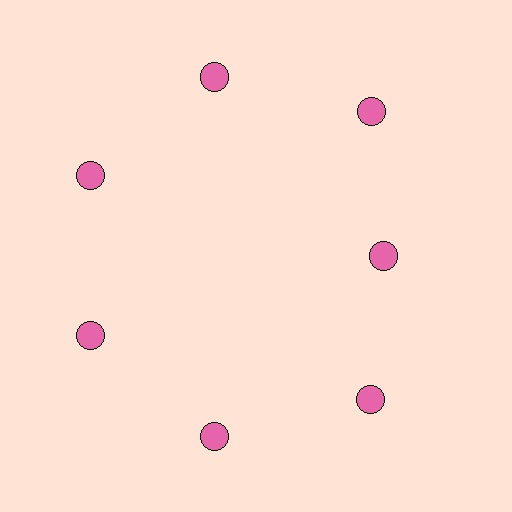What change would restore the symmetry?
The symmetry would be restored by moving it outward, back onto the ring so that all 7 circles sit at equal angles and equal distance from the center.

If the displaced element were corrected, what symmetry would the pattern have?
It would have 7-fold rotational symmetry — the pattern would map onto itself every 51 degrees.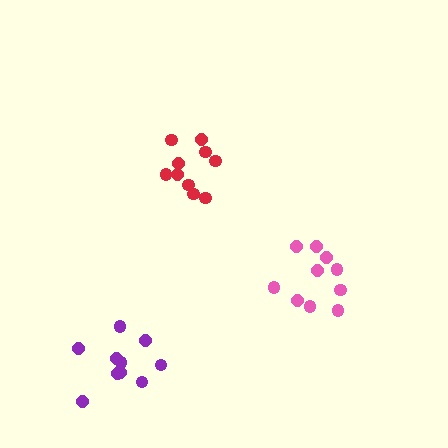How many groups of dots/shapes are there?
There are 3 groups.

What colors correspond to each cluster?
The clusters are colored: purple, red, pink.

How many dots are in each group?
Group 1: 10 dots, Group 2: 10 dots, Group 3: 10 dots (30 total).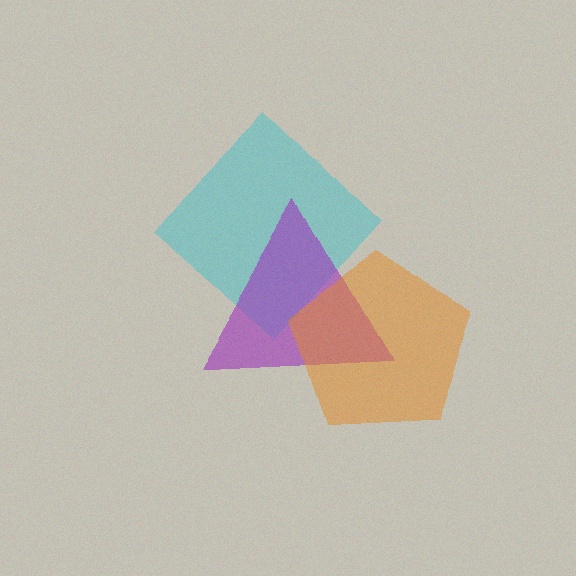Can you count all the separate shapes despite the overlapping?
Yes, there are 3 separate shapes.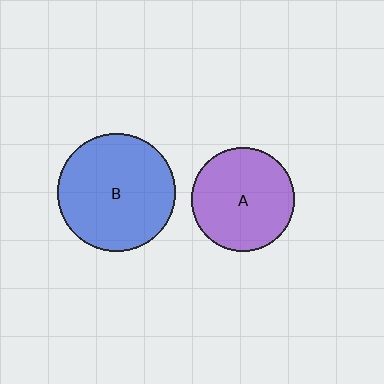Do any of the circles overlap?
No, none of the circles overlap.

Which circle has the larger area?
Circle B (blue).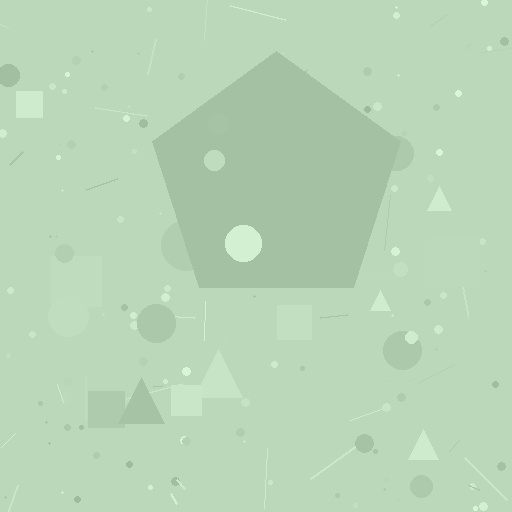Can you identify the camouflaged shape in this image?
The camouflaged shape is a pentagon.